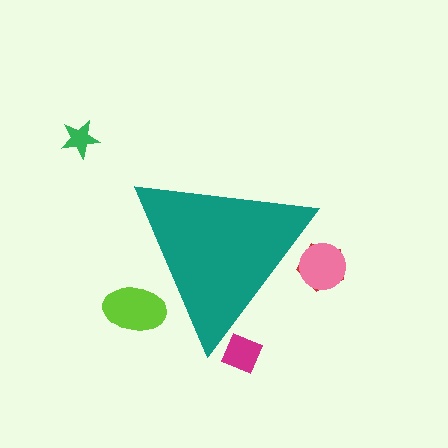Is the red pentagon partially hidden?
Yes, the red pentagon is partially hidden behind the teal triangle.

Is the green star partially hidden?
No, the green star is fully visible.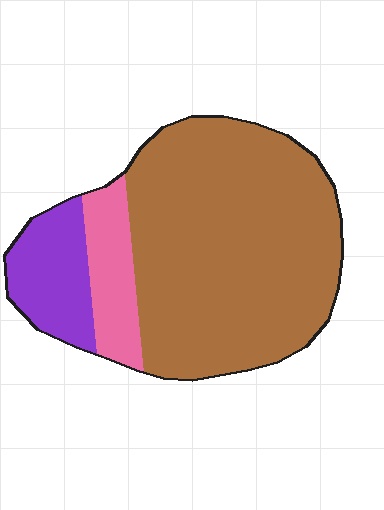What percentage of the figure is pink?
Pink covers 12% of the figure.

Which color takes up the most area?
Brown, at roughly 75%.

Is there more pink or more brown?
Brown.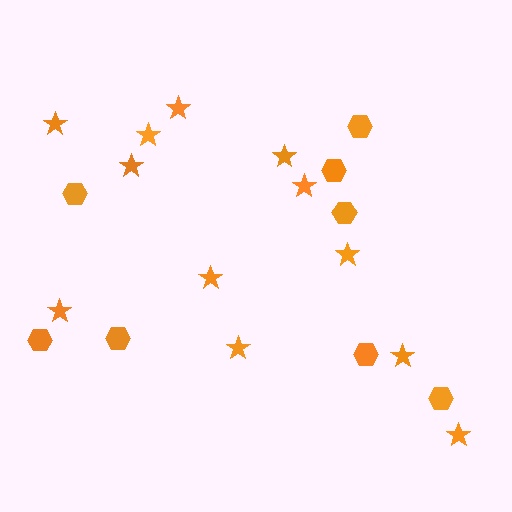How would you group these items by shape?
There are 2 groups: one group of stars (12) and one group of hexagons (8).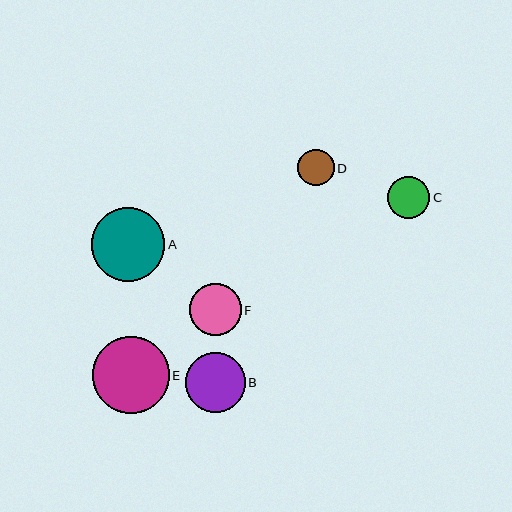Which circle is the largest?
Circle E is the largest with a size of approximately 77 pixels.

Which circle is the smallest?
Circle D is the smallest with a size of approximately 37 pixels.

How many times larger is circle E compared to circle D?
Circle E is approximately 2.1 times the size of circle D.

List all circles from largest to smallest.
From largest to smallest: E, A, B, F, C, D.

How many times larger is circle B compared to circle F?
Circle B is approximately 1.2 times the size of circle F.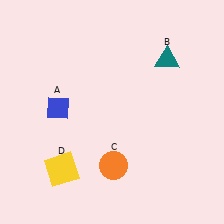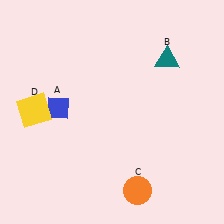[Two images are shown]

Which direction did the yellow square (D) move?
The yellow square (D) moved up.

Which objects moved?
The objects that moved are: the orange circle (C), the yellow square (D).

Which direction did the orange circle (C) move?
The orange circle (C) moved down.